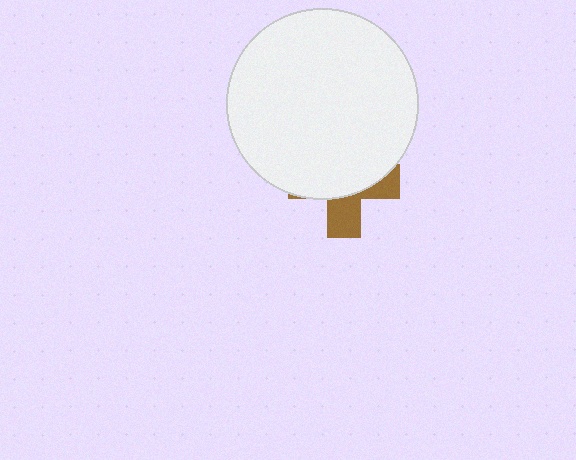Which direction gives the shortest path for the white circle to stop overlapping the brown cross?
Moving up gives the shortest separation.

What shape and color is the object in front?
The object in front is a white circle.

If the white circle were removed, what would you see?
You would see the complete brown cross.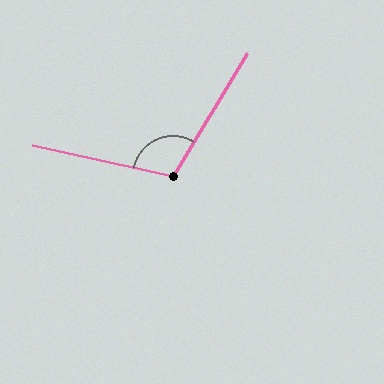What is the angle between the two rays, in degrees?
Approximately 109 degrees.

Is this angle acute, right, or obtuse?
It is obtuse.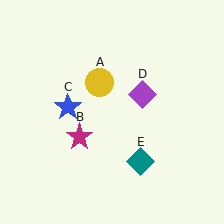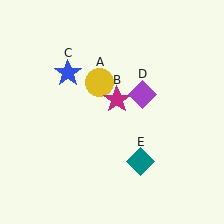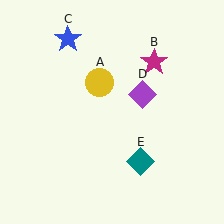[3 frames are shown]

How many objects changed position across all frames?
2 objects changed position: magenta star (object B), blue star (object C).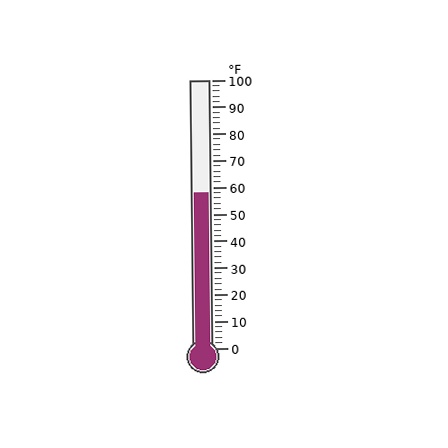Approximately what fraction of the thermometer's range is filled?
The thermometer is filled to approximately 60% of its range.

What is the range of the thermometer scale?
The thermometer scale ranges from 0°F to 100°F.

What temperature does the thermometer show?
The thermometer shows approximately 58°F.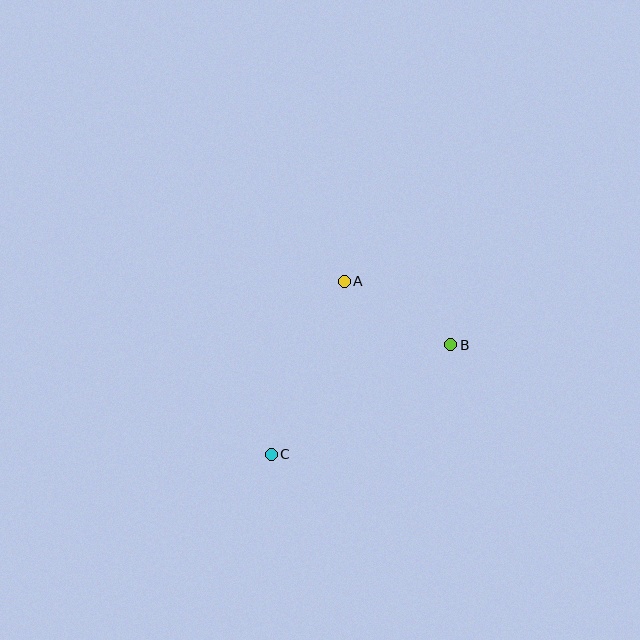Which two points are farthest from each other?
Points B and C are farthest from each other.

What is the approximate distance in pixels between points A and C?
The distance between A and C is approximately 188 pixels.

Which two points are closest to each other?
Points A and B are closest to each other.